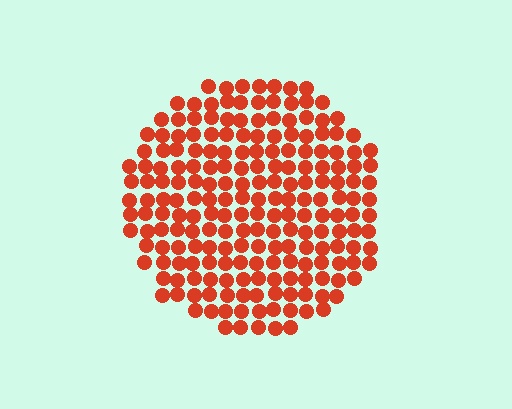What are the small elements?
The small elements are circles.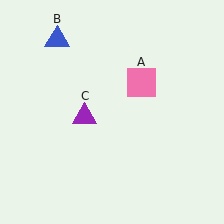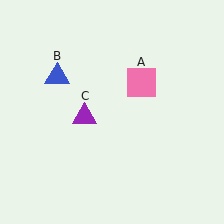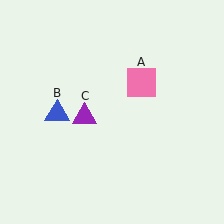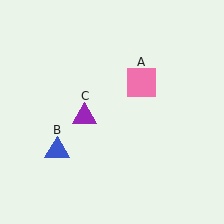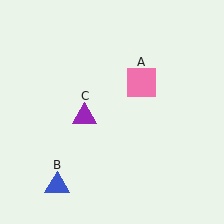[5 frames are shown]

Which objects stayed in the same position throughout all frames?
Pink square (object A) and purple triangle (object C) remained stationary.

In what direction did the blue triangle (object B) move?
The blue triangle (object B) moved down.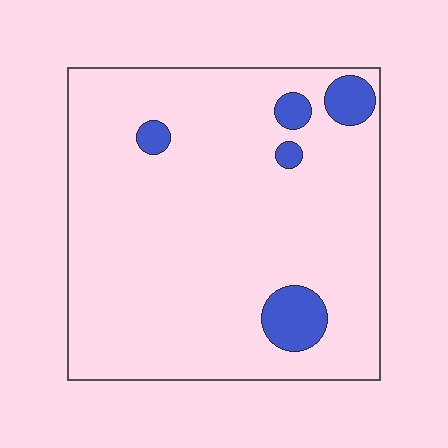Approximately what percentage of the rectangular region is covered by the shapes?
Approximately 10%.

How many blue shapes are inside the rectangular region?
5.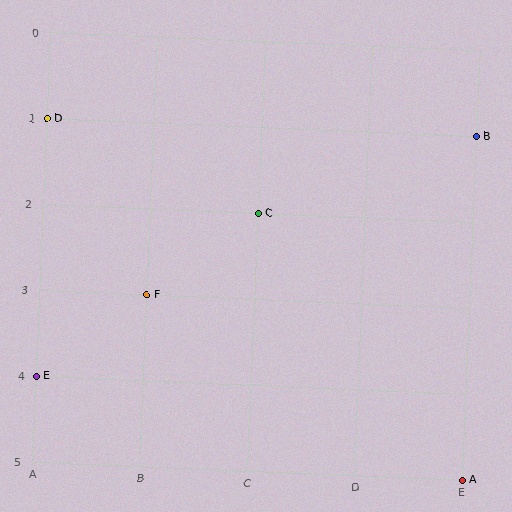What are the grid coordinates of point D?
Point D is at grid coordinates (A, 1).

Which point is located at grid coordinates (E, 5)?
Point A is at (E, 5).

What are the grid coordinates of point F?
Point F is at grid coordinates (B, 3).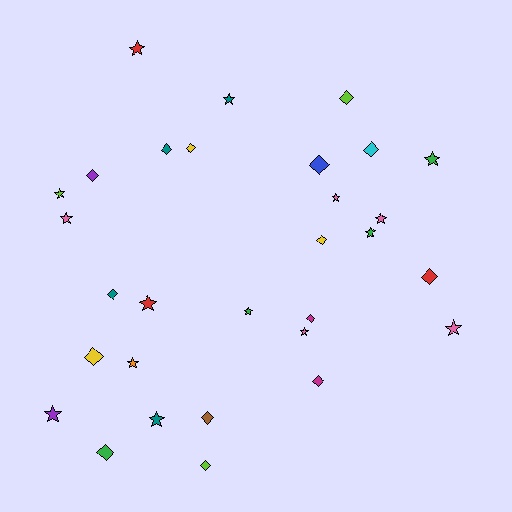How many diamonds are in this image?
There are 15 diamonds.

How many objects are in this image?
There are 30 objects.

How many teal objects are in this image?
There are 4 teal objects.